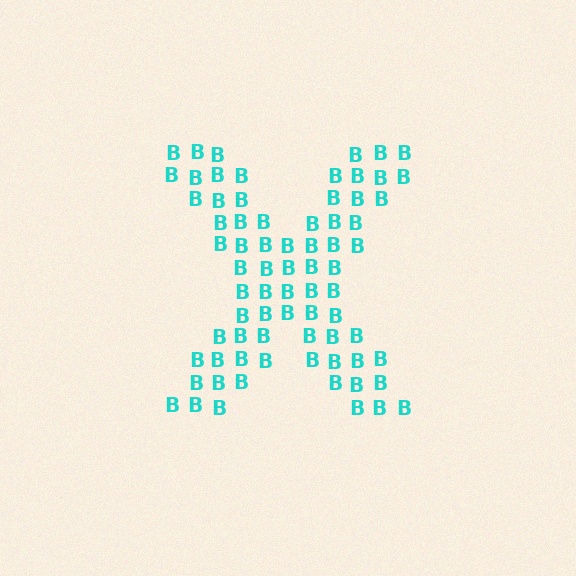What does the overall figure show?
The overall figure shows the letter X.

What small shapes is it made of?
It is made of small letter B's.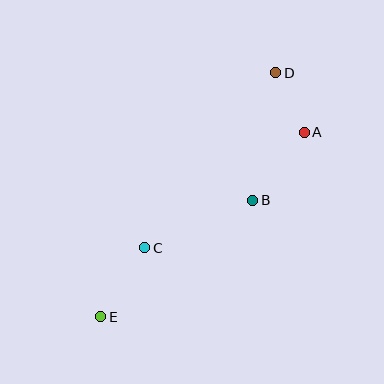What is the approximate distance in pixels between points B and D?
The distance between B and D is approximately 129 pixels.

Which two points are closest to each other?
Points A and D are closest to each other.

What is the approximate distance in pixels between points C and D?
The distance between C and D is approximately 218 pixels.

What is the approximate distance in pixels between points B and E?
The distance between B and E is approximately 192 pixels.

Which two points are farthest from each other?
Points D and E are farthest from each other.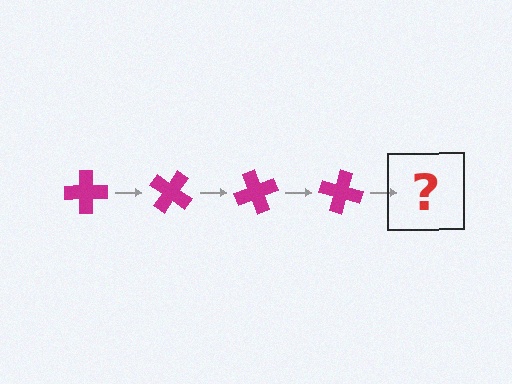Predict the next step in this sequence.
The next step is a magenta cross rotated 140 degrees.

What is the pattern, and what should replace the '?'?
The pattern is that the cross rotates 35 degrees each step. The '?' should be a magenta cross rotated 140 degrees.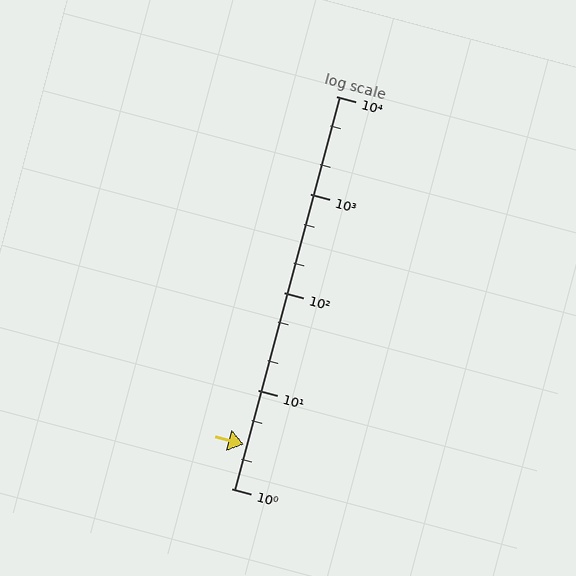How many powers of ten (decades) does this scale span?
The scale spans 4 decades, from 1 to 10000.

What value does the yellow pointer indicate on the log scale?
The pointer indicates approximately 2.8.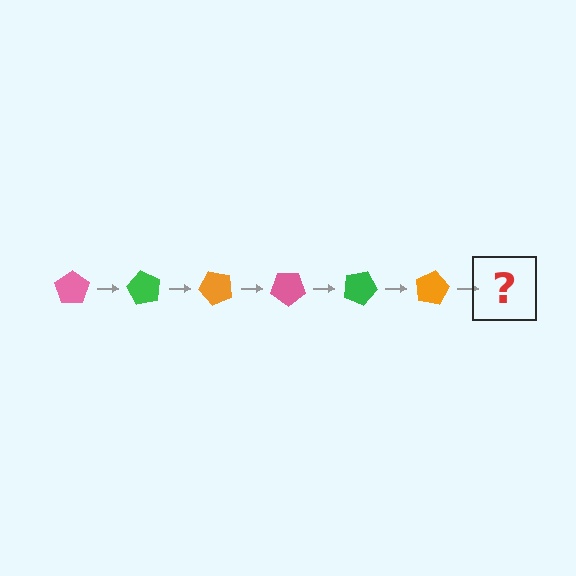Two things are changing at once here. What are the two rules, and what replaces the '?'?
The two rules are that it rotates 60 degrees each step and the color cycles through pink, green, and orange. The '?' should be a pink pentagon, rotated 360 degrees from the start.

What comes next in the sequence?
The next element should be a pink pentagon, rotated 360 degrees from the start.